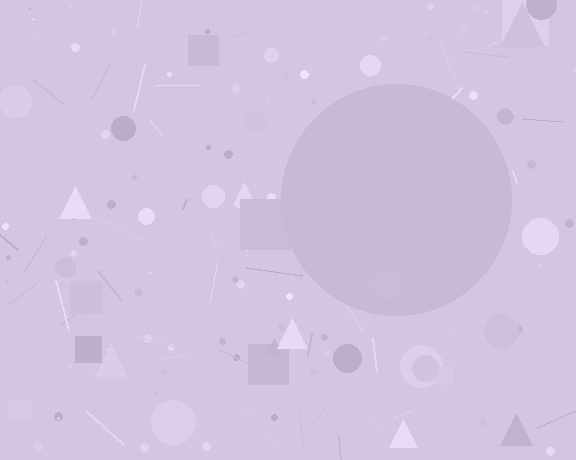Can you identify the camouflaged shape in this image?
The camouflaged shape is a circle.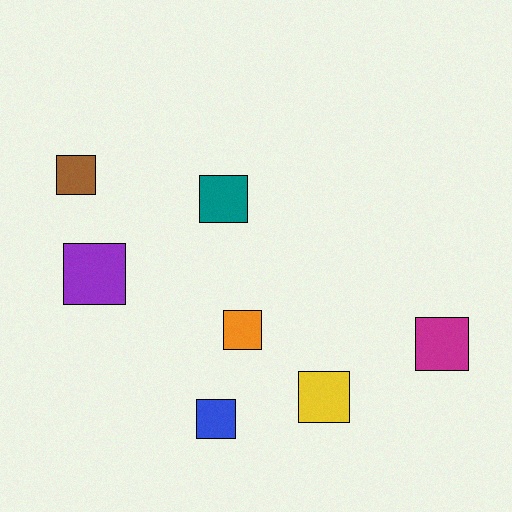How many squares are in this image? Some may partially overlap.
There are 7 squares.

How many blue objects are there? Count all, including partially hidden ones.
There is 1 blue object.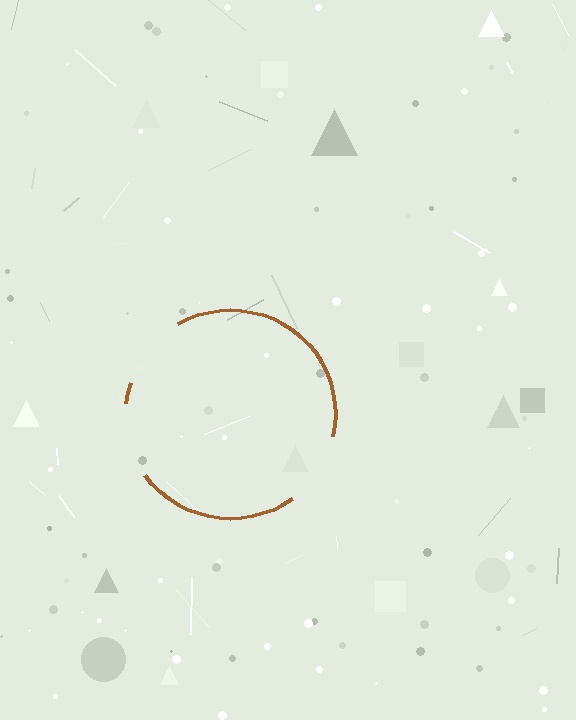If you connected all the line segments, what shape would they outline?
They would outline a circle.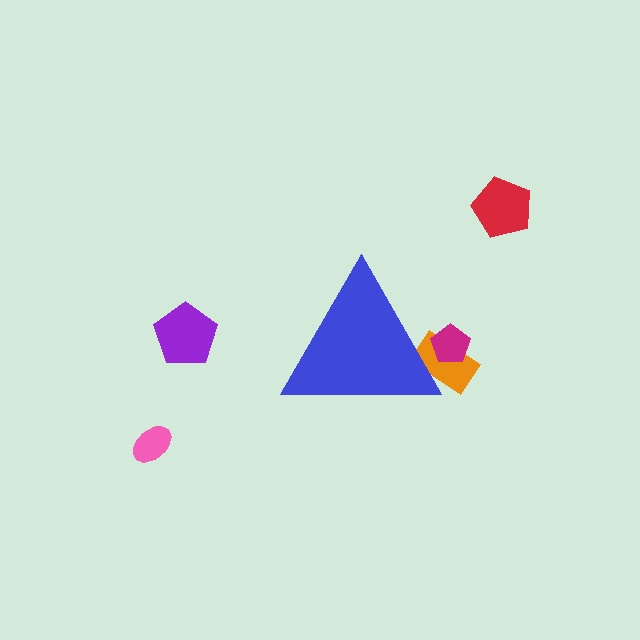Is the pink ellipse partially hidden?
No, the pink ellipse is fully visible.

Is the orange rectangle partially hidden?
Yes, the orange rectangle is partially hidden behind the blue triangle.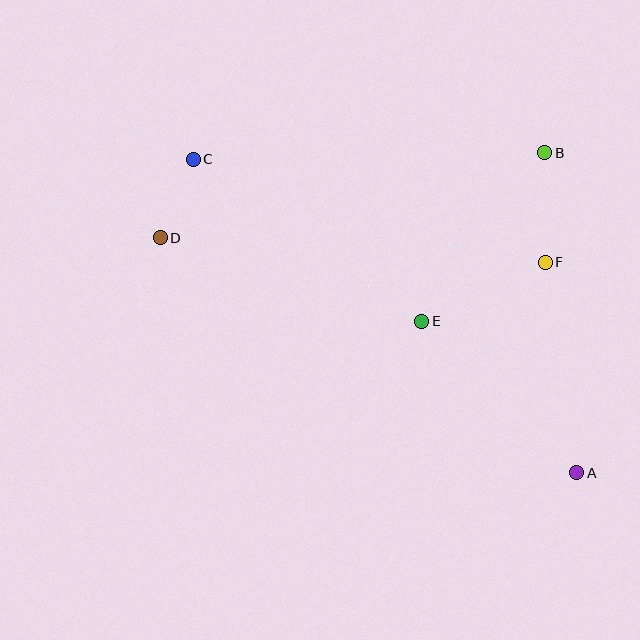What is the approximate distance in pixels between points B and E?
The distance between B and E is approximately 209 pixels.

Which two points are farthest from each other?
Points A and C are farthest from each other.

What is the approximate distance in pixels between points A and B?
The distance between A and B is approximately 322 pixels.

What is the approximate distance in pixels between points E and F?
The distance between E and F is approximately 137 pixels.